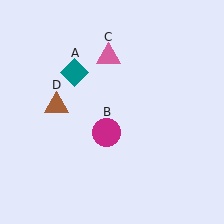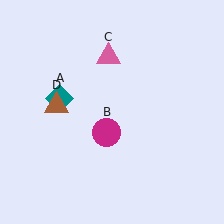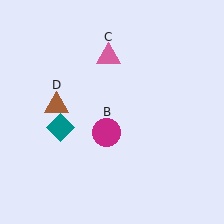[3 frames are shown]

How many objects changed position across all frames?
1 object changed position: teal diamond (object A).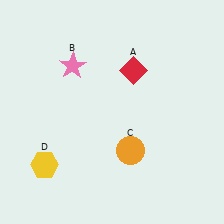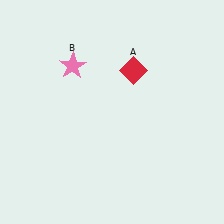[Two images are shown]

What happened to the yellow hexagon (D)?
The yellow hexagon (D) was removed in Image 2. It was in the bottom-left area of Image 1.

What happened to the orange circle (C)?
The orange circle (C) was removed in Image 2. It was in the bottom-right area of Image 1.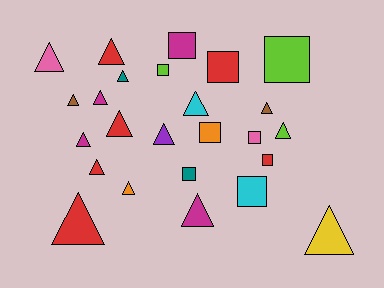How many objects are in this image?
There are 25 objects.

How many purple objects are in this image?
There is 1 purple object.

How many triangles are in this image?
There are 16 triangles.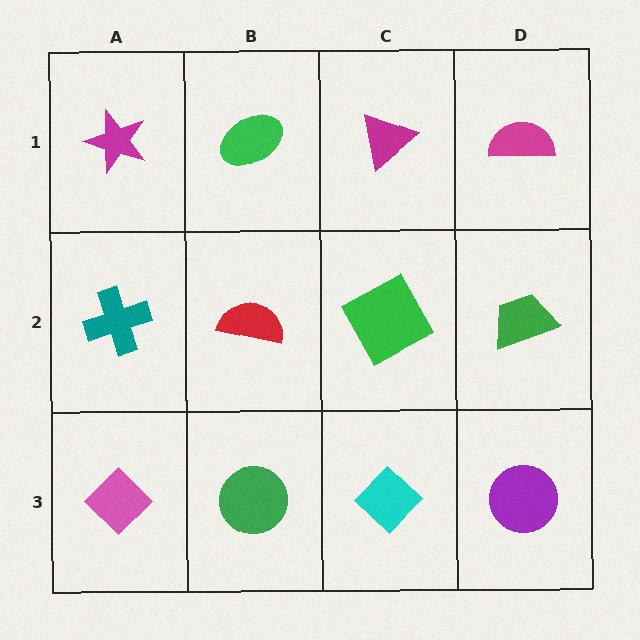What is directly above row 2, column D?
A magenta semicircle.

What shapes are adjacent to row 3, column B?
A red semicircle (row 2, column B), a pink diamond (row 3, column A), a cyan diamond (row 3, column C).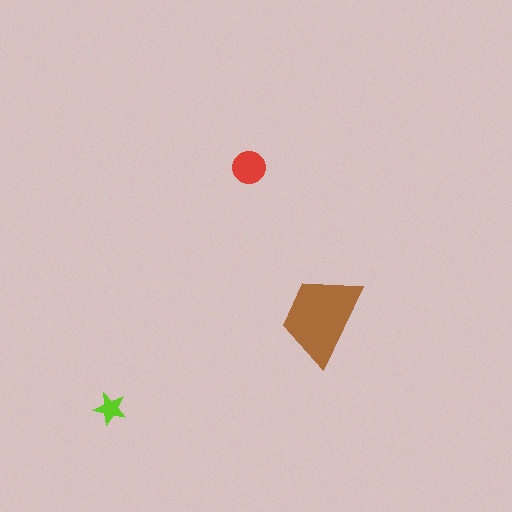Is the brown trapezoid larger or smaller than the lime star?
Larger.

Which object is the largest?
The brown trapezoid.